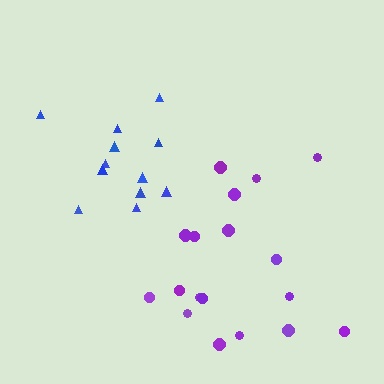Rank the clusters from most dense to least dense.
blue, purple.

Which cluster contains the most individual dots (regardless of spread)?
Purple (18).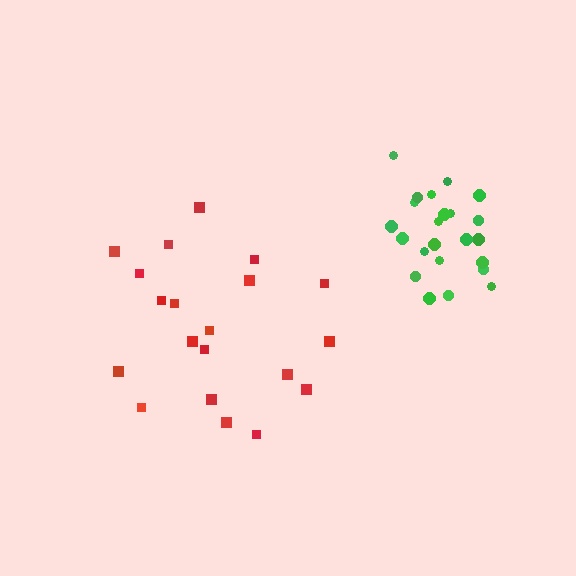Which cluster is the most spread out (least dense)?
Red.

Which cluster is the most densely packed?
Green.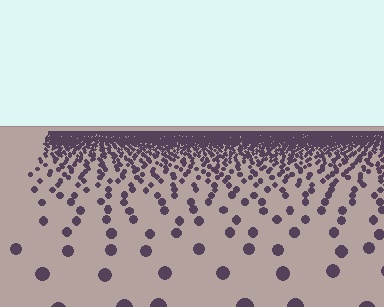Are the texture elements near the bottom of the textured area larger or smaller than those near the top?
Larger. Near the bottom, elements are closer to the viewer and appear at a bigger on-screen size.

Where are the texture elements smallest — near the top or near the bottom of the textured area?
Near the top.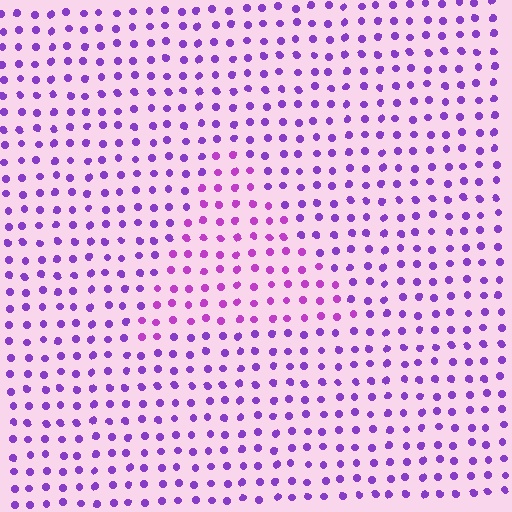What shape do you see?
I see a triangle.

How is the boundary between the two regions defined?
The boundary is defined purely by a slight shift in hue (about 24 degrees). Spacing, size, and orientation are identical on both sides.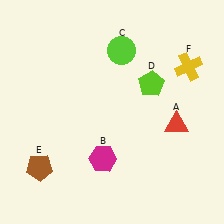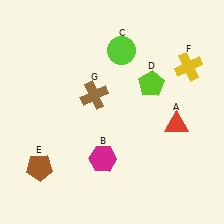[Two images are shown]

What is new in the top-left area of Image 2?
A brown cross (G) was added in the top-left area of Image 2.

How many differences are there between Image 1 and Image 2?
There is 1 difference between the two images.